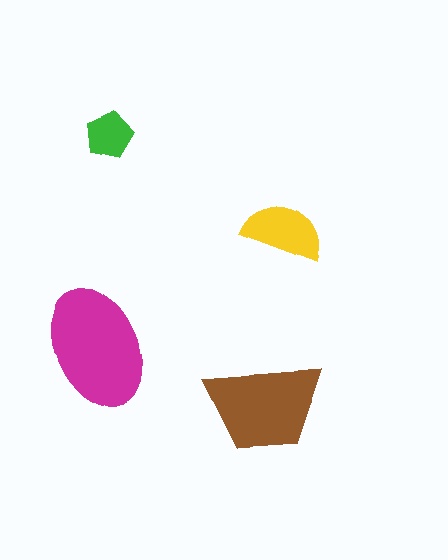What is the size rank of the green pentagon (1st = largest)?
4th.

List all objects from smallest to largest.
The green pentagon, the yellow semicircle, the brown trapezoid, the magenta ellipse.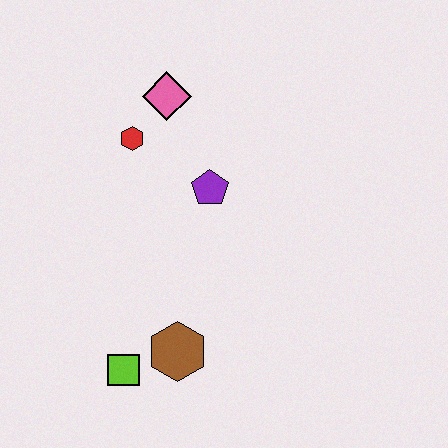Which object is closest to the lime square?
The brown hexagon is closest to the lime square.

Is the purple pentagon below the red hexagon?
Yes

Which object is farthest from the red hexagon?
The lime square is farthest from the red hexagon.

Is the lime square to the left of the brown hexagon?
Yes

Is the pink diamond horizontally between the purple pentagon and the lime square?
Yes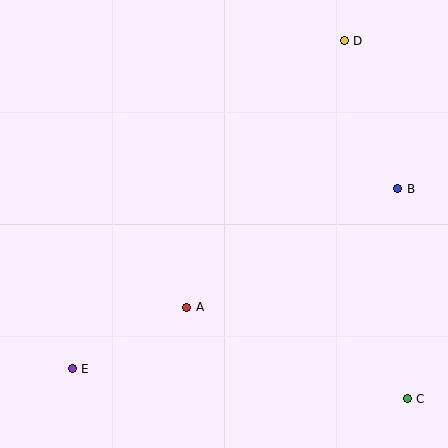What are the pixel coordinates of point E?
Point E is at (72, 369).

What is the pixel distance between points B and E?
The distance between B and E is 372 pixels.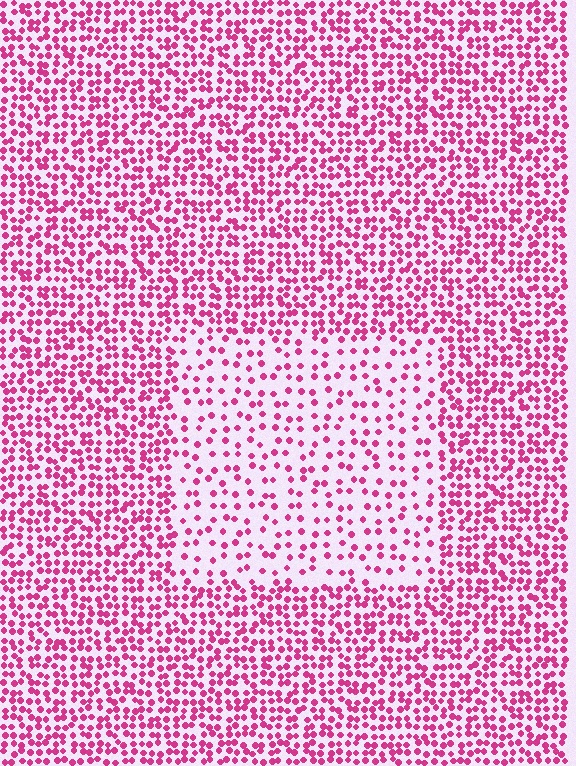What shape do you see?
I see a rectangle.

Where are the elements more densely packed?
The elements are more densely packed outside the rectangle boundary.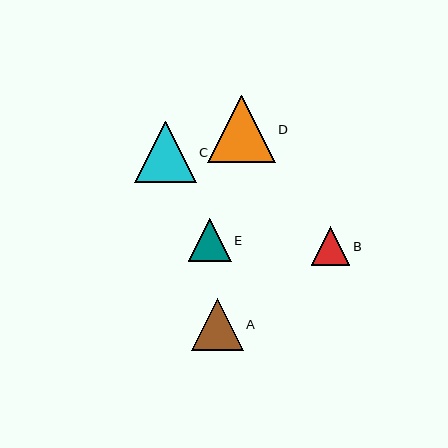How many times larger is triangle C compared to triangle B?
Triangle C is approximately 1.6 times the size of triangle B.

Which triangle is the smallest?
Triangle B is the smallest with a size of approximately 39 pixels.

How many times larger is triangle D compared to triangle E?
Triangle D is approximately 1.6 times the size of triangle E.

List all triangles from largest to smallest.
From largest to smallest: D, C, A, E, B.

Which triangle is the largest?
Triangle D is the largest with a size of approximately 67 pixels.